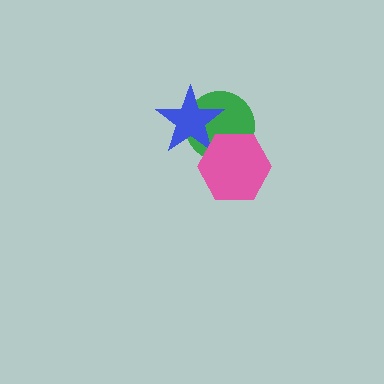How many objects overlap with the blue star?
2 objects overlap with the blue star.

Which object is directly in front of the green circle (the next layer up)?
The blue star is directly in front of the green circle.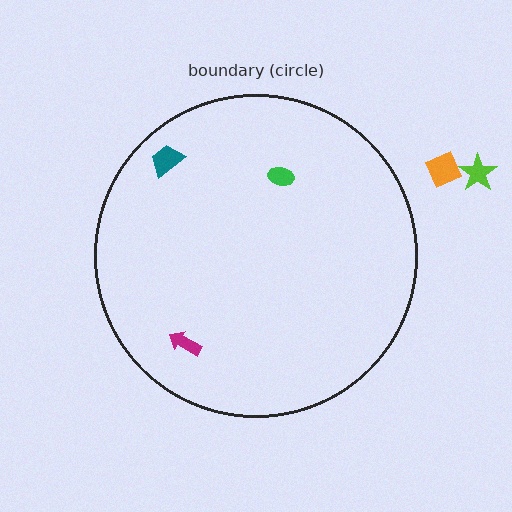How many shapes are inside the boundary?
3 inside, 2 outside.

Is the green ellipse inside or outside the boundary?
Inside.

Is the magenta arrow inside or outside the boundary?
Inside.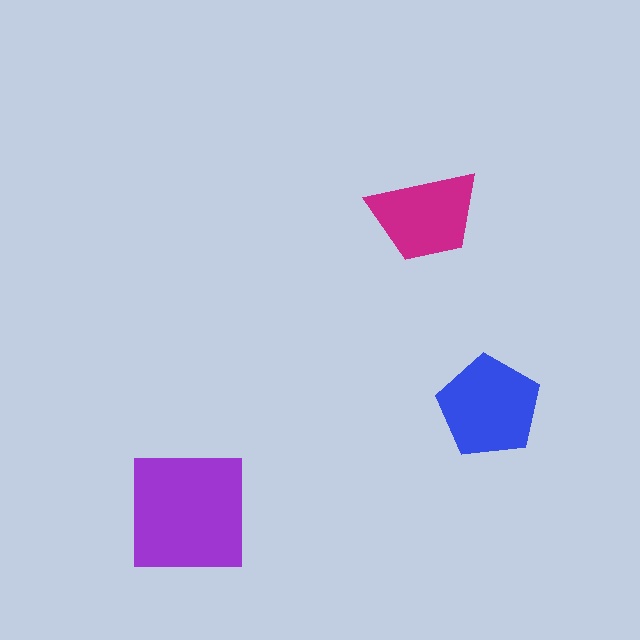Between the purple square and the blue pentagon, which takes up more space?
The purple square.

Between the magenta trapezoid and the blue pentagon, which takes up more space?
The blue pentagon.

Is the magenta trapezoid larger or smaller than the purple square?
Smaller.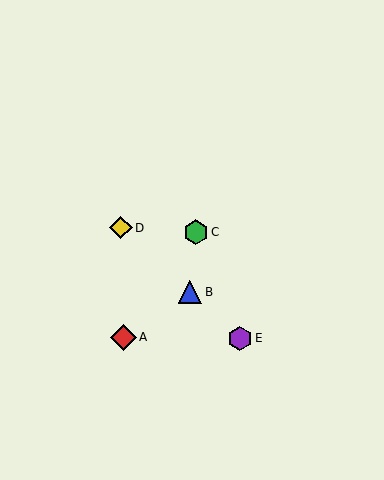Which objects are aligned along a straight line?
Objects B, D, E are aligned along a straight line.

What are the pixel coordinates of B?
Object B is at (190, 292).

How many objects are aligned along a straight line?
3 objects (B, D, E) are aligned along a straight line.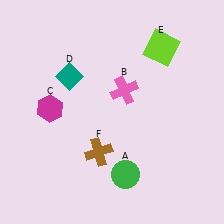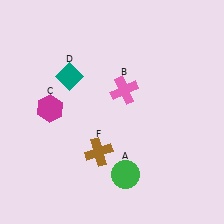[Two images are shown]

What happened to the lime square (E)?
The lime square (E) was removed in Image 2. It was in the top-right area of Image 1.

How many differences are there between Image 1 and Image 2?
There is 1 difference between the two images.